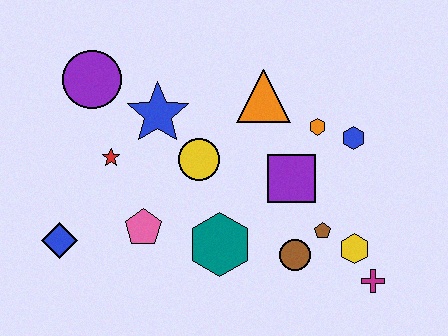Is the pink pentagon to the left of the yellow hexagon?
Yes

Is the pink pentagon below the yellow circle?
Yes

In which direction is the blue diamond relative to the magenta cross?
The blue diamond is to the left of the magenta cross.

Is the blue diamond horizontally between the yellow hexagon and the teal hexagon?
No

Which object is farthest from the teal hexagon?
The purple circle is farthest from the teal hexagon.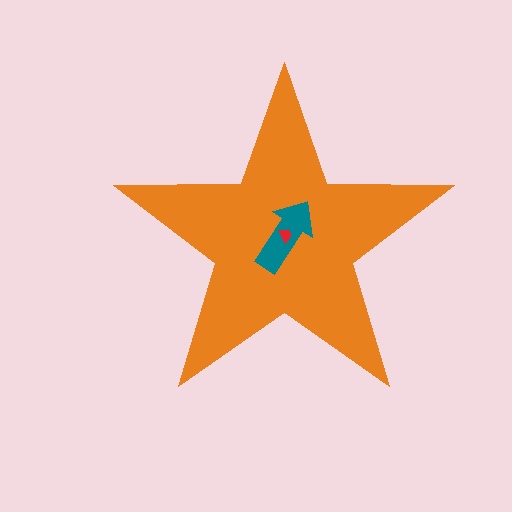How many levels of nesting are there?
3.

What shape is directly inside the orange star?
The teal arrow.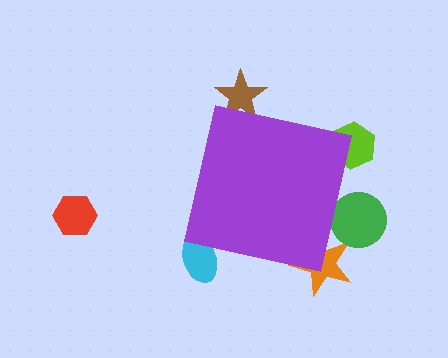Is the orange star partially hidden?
Yes, the orange star is partially hidden behind the purple square.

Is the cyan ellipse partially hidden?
Yes, the cyan ellipse is partially hidden behind the purple square.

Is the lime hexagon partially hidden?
Yes, the lime hexagon is partially hidden behind the purple square.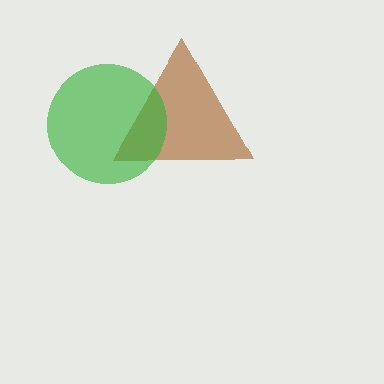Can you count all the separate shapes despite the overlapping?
Yes, there are 2 separate shapes.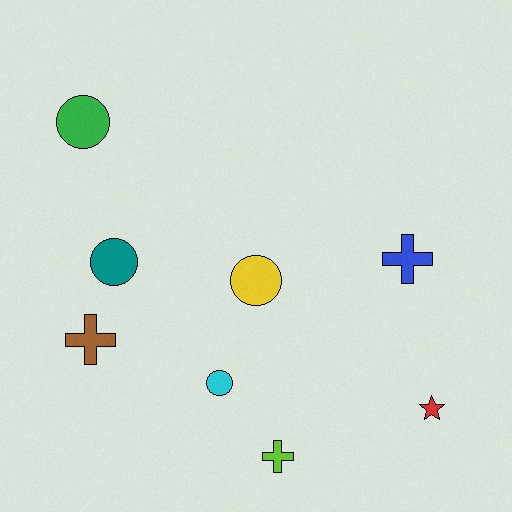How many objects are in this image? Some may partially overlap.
There are 8 objects.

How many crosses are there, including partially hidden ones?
There are 3 crosses.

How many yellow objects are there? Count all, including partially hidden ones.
There is 1 yellow object.